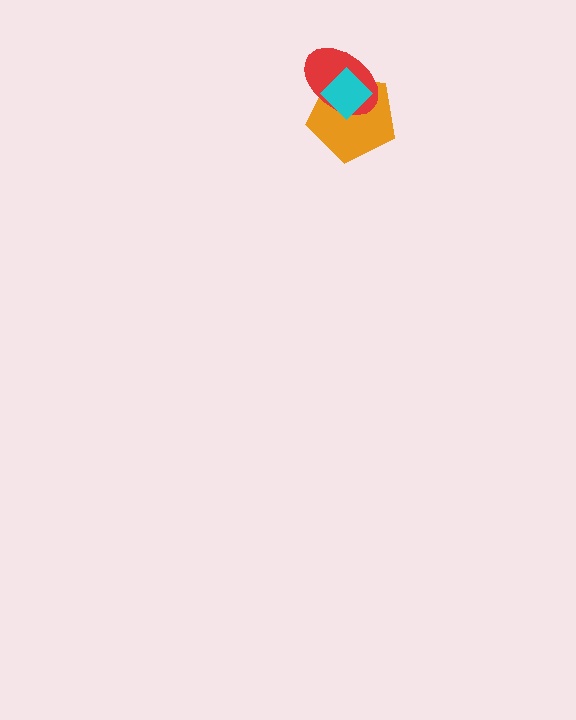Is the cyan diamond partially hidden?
No, no other shape covers it.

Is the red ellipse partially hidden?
Yes, it is partially covered by another shape.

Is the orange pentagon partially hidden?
Yes, it is partially covered by another shape.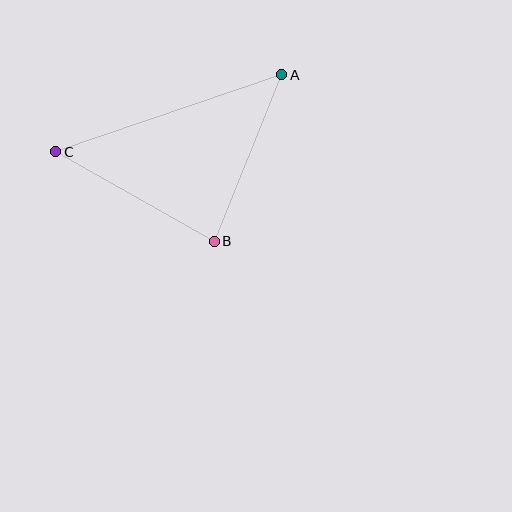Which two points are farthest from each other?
Points A and C are farthest from each other.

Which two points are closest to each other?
Points A and B are closest to each other.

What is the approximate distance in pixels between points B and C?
The distance between B and C is approximately 182 pixels.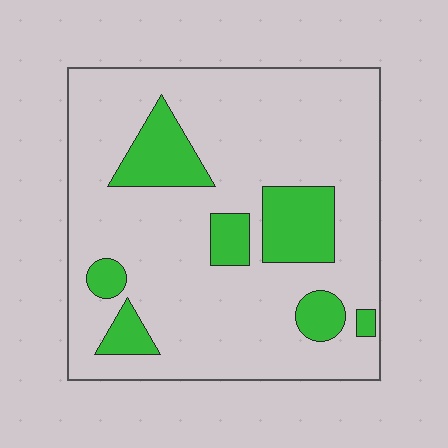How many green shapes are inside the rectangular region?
7.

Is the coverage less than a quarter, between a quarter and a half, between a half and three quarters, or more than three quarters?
Less than a quarter.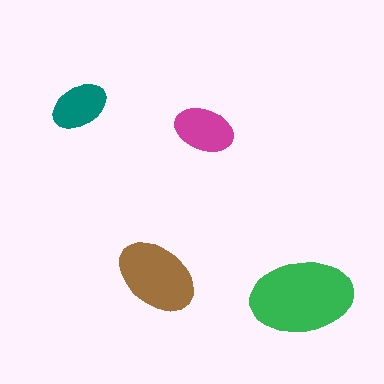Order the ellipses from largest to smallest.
the green one, the brown one, the magenta one, the teal one.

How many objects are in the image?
There are 4 objects in the image.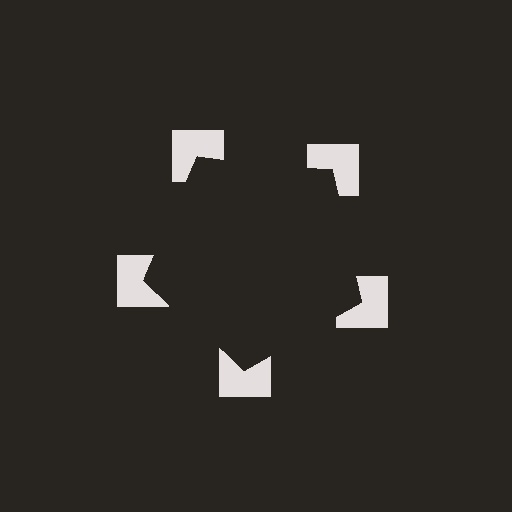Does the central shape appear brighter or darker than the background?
It typically appears slightly darker than the background, even though no actual brightness change is drawn.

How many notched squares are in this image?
There are 5 — one at each vertex of the illusory pentagon.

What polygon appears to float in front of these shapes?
An illusory pentagon — its edges are inferred from the aligned wedge cuts in the notched squares, not physically drawn.